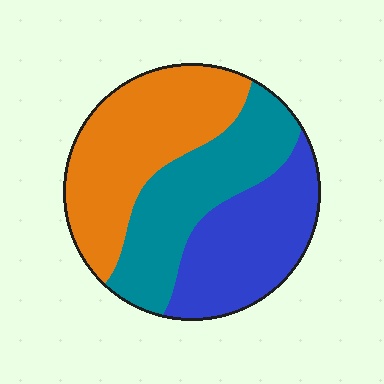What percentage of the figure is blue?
Blue covers about 30% of the figure.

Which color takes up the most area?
Orange, at roughly 40%.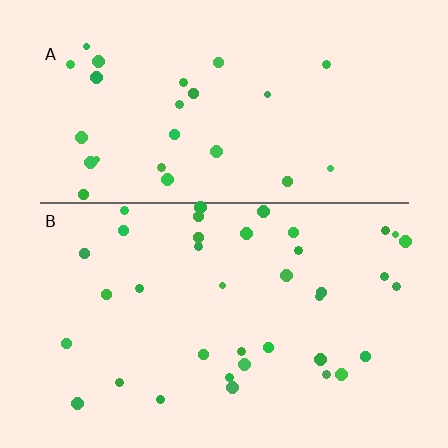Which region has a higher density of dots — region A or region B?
B (the bottom).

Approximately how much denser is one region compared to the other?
Approximately 1.4× — region B over region A.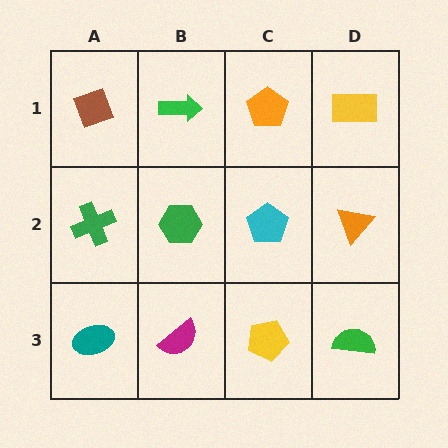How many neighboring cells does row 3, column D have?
2.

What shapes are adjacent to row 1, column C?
A cyan pentagon (row 2, column C), a green arrow (row 1, column B), a yellow rectangle (row 1, column D).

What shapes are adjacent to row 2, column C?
An orange pentagon (row 1, column C), a yellow pentagon (row 3, column C), a green hexagon (row 2, column B), an orange triangle (row 2, column D).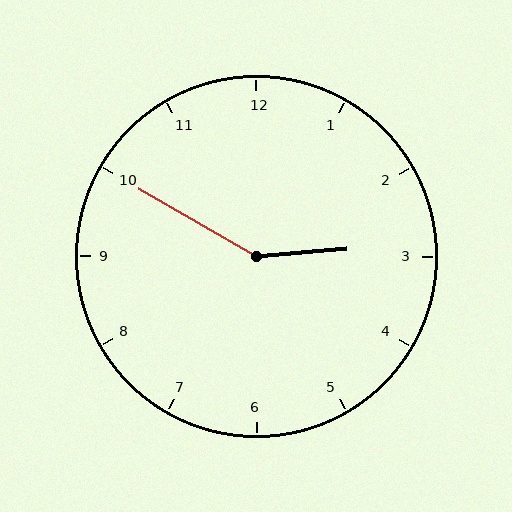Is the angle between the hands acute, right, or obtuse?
It is obtuse.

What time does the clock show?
2:50.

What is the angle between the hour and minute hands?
Approximately 145 degrees.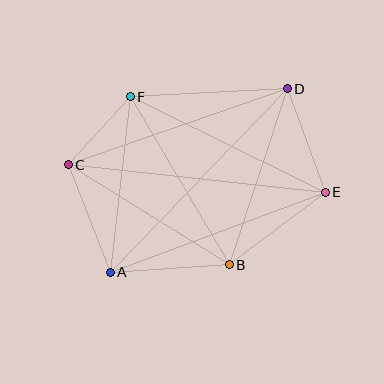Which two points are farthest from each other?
Points C and E are farthest from each other.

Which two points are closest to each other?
Points C and F are closest to each other.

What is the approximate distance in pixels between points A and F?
The distance between A and F is approximately 177 pixels.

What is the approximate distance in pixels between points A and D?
The distance between A and D is approximately 255 pixels.